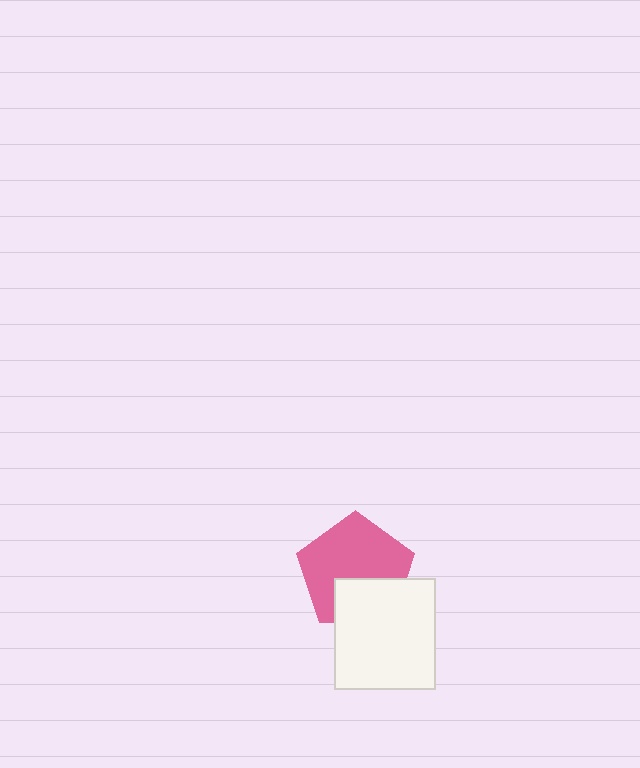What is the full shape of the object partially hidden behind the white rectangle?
The partially hidden object is a pink pentagon.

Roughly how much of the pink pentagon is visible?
Most of it is visible (roughly 67%).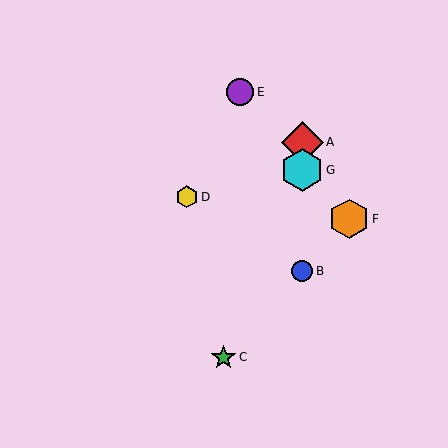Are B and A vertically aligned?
Yes, both are at x≈302.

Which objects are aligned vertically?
Objects A, B, G are aligned vertically.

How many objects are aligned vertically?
3 objects (A, B, G) are aligned vertically.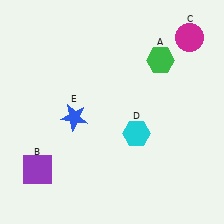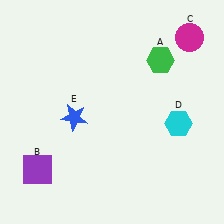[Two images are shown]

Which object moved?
The cyan hexagon (D) moved right.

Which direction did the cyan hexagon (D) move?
The cyan hexagon (D) moved right.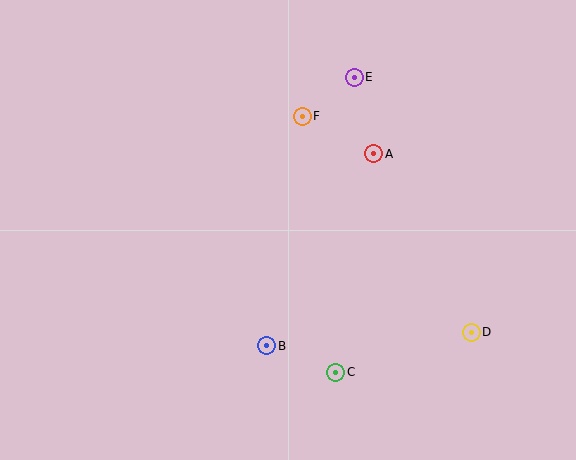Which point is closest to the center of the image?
Point F at (302, 116) is closest to the center.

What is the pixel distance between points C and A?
The distance between C and A is 222 pixels.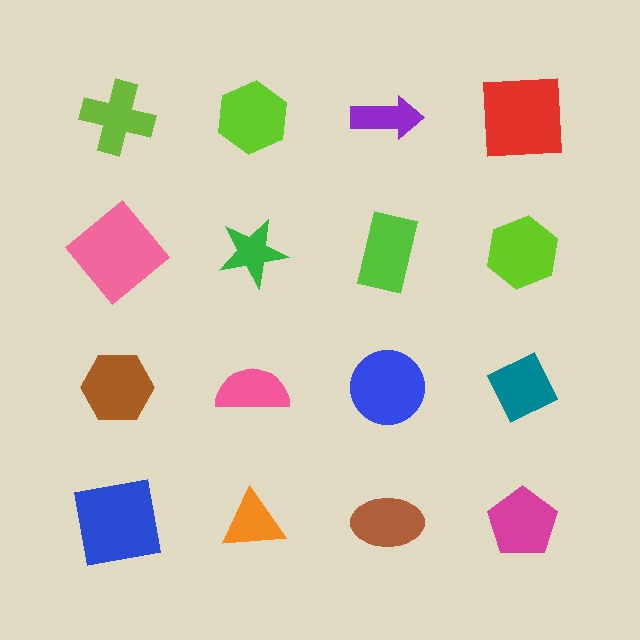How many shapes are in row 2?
4 shapes.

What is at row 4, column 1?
A blue square.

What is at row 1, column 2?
A lime hexagon.